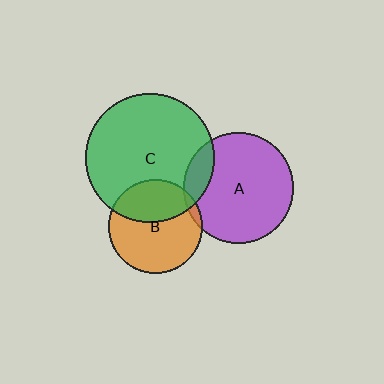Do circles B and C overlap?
Yes.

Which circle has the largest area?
Circle C (green).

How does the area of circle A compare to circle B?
Approximately 1.4 times.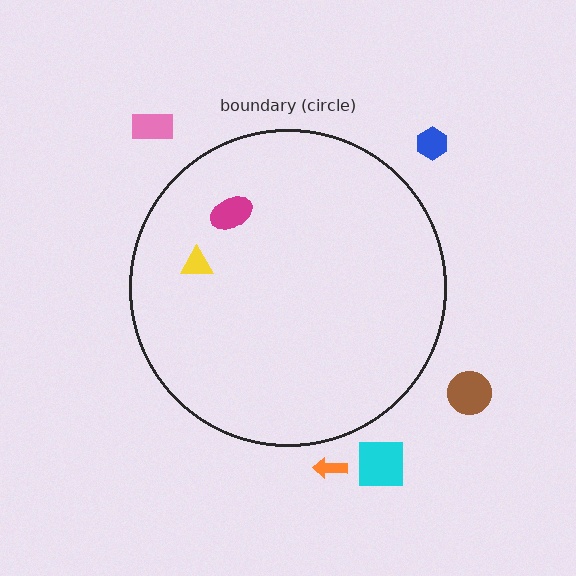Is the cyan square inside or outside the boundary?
Outside.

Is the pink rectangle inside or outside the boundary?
Outside.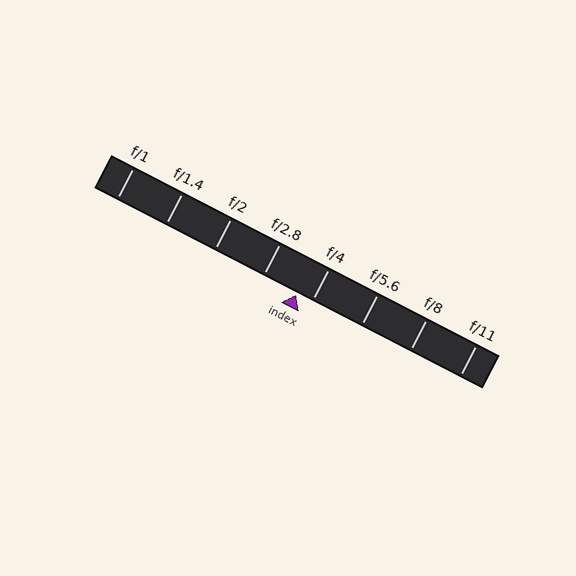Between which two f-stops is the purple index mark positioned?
The index mark is between f/2.8 and f/4.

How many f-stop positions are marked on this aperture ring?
There are 8 f-stop positions marked.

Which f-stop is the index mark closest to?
The index mark is closest to f/4.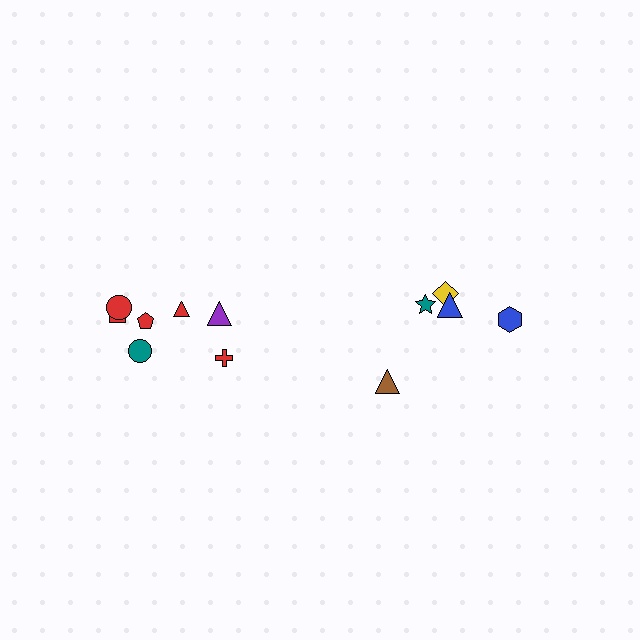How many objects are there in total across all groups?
There are 12 objects.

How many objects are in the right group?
There are 5 objects.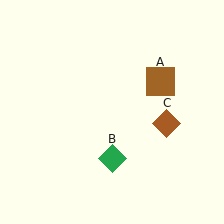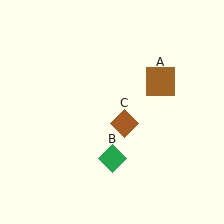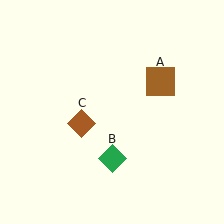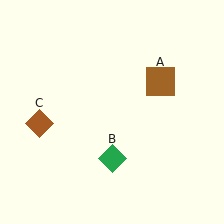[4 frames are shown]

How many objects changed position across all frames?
1 object changed position: brown diamond (object C).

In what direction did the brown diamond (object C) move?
The brown diamond (object C) moved left.